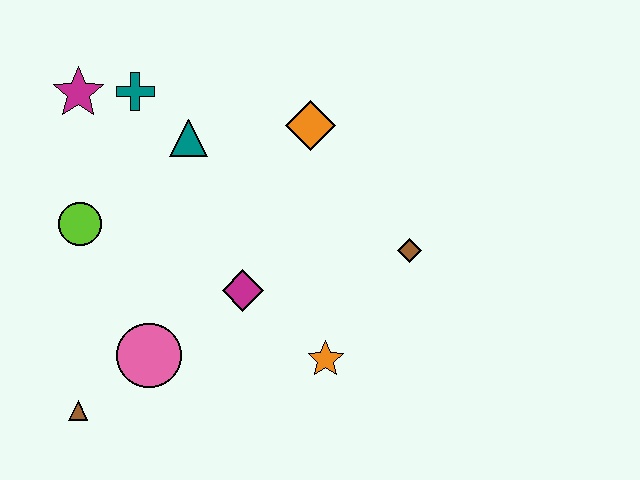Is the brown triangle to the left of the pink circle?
Yes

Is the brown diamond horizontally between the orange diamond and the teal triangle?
No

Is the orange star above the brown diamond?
No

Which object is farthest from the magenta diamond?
The magenta star is farthest from the magenta diamond.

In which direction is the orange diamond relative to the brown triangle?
The orange diamond is above the brown triangle.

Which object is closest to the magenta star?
The teal cross is closest to the magenta star.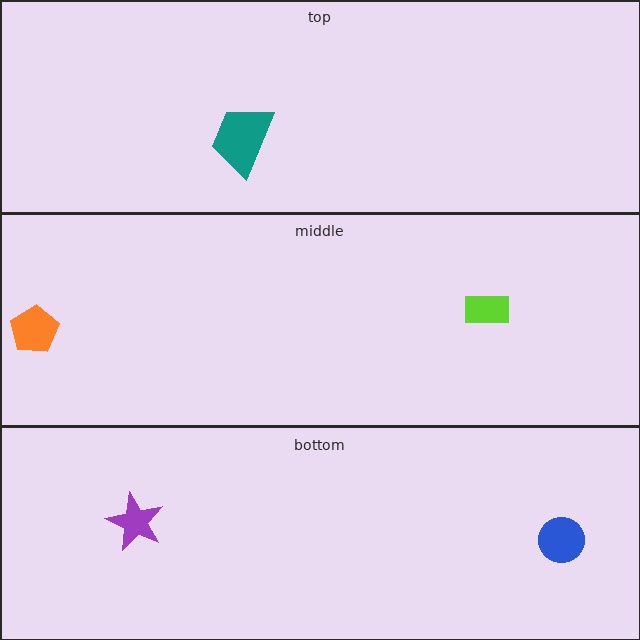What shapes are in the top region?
The teal trapezoid.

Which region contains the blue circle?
The bottom region.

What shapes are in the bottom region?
The blue circle, the purple star.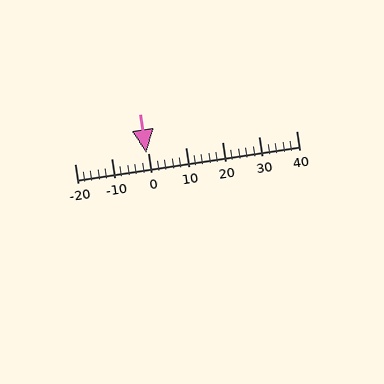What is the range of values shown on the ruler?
The ruler shows values from -20 to 40.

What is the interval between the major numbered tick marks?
The major tick marks are spaced 10 units apart.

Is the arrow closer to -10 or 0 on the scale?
The arrow is closer to 0.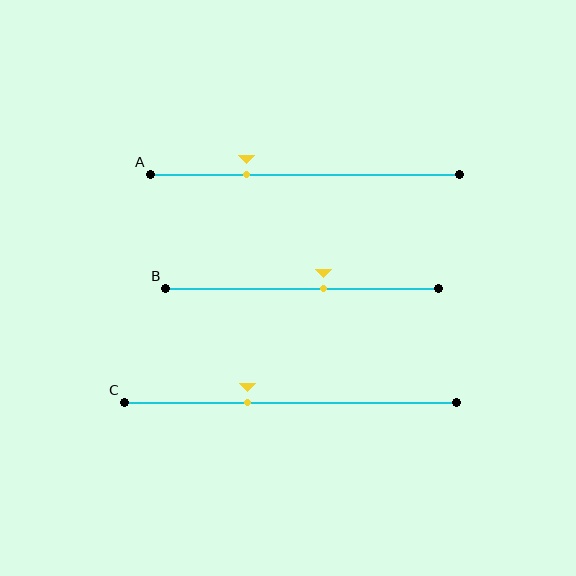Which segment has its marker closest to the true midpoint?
Segment B has its marker closest to the true midpoint.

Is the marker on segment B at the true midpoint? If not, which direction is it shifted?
No, the marker on segment B is shifted to the right by about 8% of the segment length.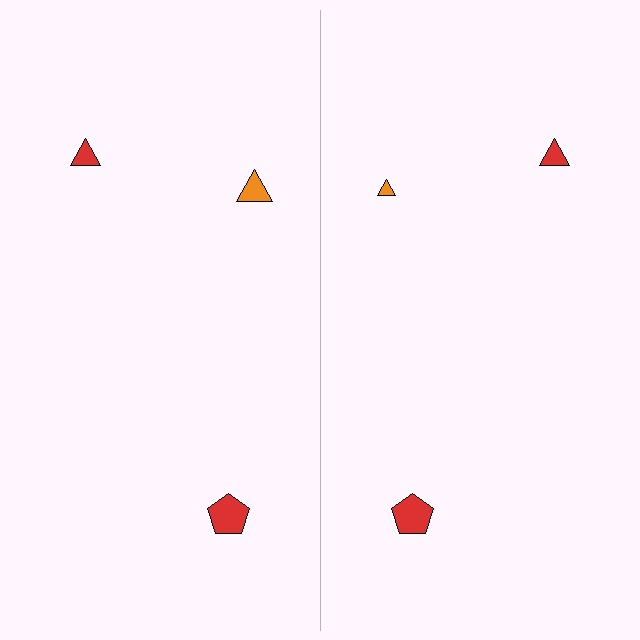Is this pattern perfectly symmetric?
No, the pattern is not perfectly symmetric. The orange triangle on the right side has a different size than its mirror counterpart.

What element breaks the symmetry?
The orange triangle on the right side has a different size than its mirror counterpart.